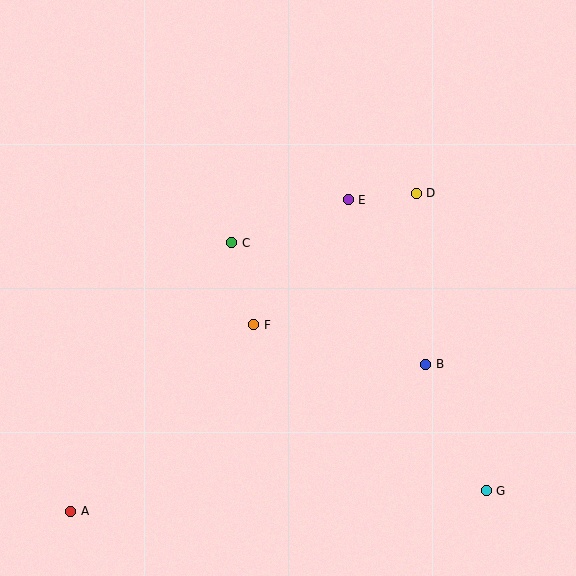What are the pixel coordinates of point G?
Point G is at (486, 491).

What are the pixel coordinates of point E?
Point E is at (348, 200).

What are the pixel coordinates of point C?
Point C is at (232, 243).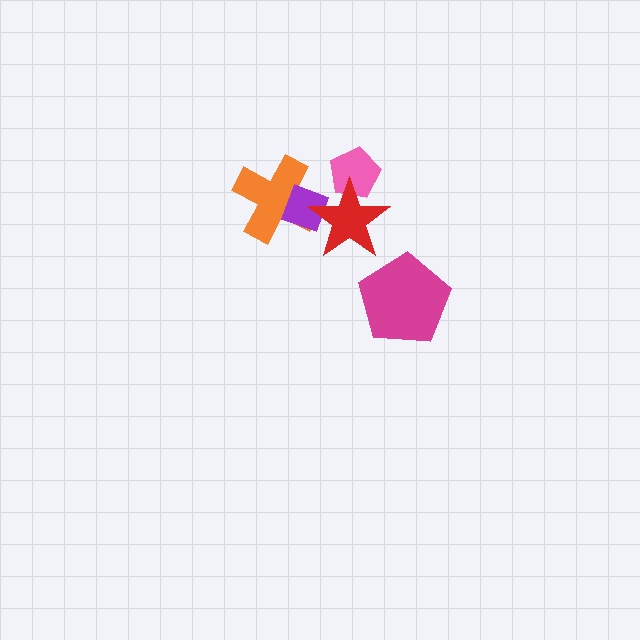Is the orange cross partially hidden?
Yes, it is partially covered by another shape.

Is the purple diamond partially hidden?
Yes, it is partially covered by another shape.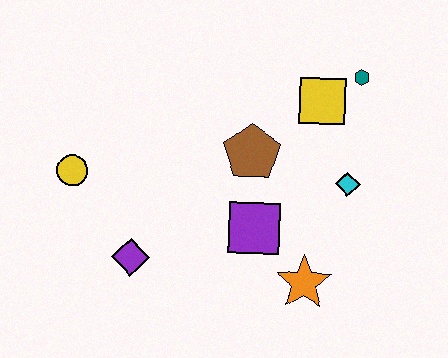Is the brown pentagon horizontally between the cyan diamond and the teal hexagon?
No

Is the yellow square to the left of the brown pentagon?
No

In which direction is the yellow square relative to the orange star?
The yellow square is above the orange star.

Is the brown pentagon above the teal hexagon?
No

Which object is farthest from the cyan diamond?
The yellow circle is farthest from the cyan diamond.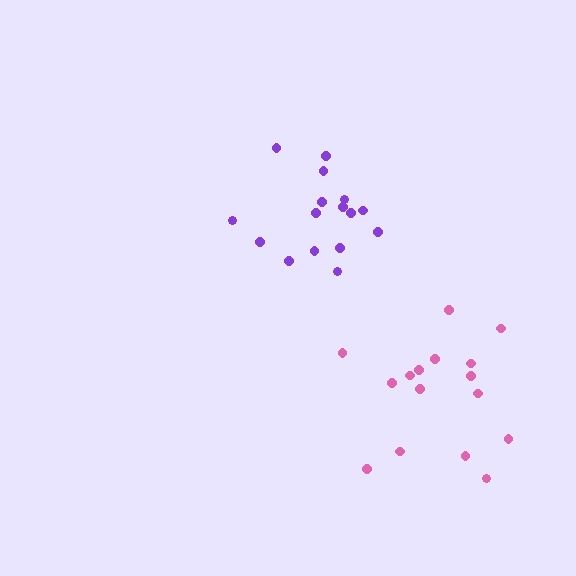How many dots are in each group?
Group 1: 16 dots, Group 2: 16 dots (32 total).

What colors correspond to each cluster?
The clusters are colored: purple, pink.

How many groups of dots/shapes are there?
There are 2 groups.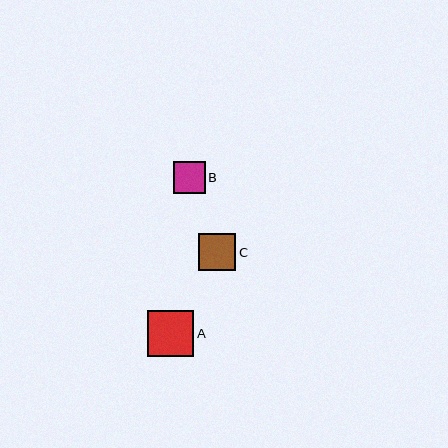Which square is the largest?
Square A is the largest with a size of approximately 47 pixels.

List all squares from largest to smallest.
From largest to smallest: A, C, B.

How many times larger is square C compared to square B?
Square C is approximately 1.2 times the size of square B.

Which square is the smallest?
Square B is the smallest with a size of approximately 32 pixels.